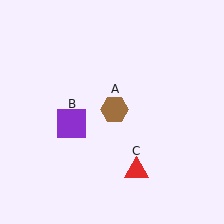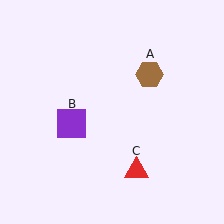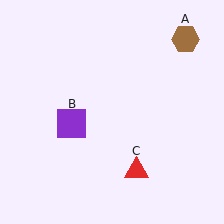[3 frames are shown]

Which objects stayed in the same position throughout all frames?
Purple square (object B) and red triangle (object C) remained stationary.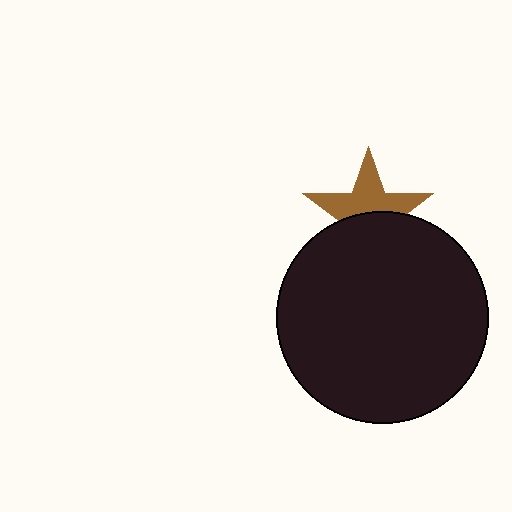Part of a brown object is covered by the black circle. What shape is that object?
It is a star.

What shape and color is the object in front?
The object in front is a black circle.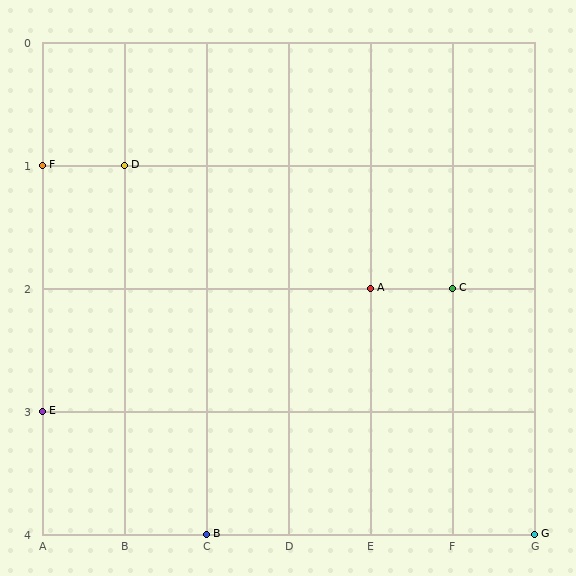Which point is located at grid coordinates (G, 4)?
Point G is at (G, 4).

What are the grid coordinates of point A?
Point A is at grid coordinates (E, 2).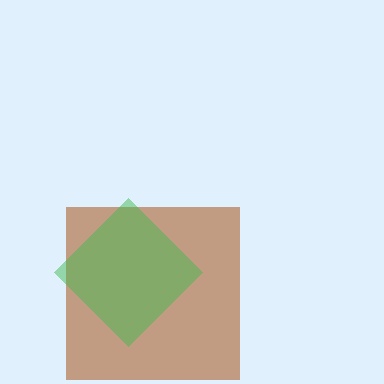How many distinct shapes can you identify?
There are 2 distinct shapes: a brown square, a green diamond.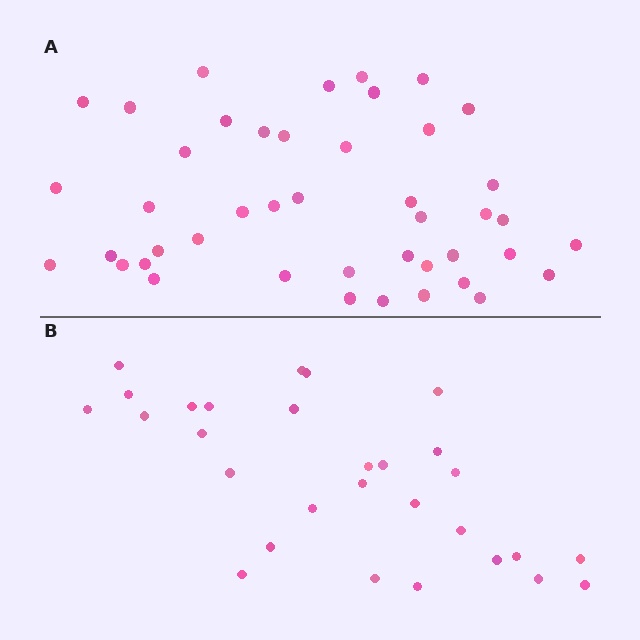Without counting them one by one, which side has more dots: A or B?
Region A (the top region) has more dots.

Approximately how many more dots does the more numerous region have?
Region A has approximately 15 more dots than region B.